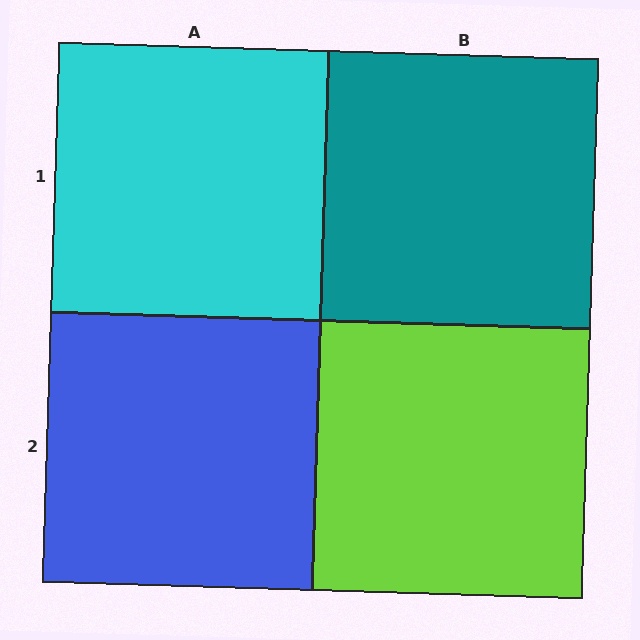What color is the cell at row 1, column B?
Teal.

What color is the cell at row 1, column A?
Cyan.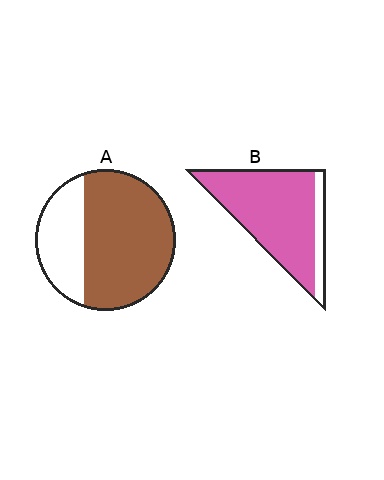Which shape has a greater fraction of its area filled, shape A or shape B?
Shape B.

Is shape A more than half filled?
Yes.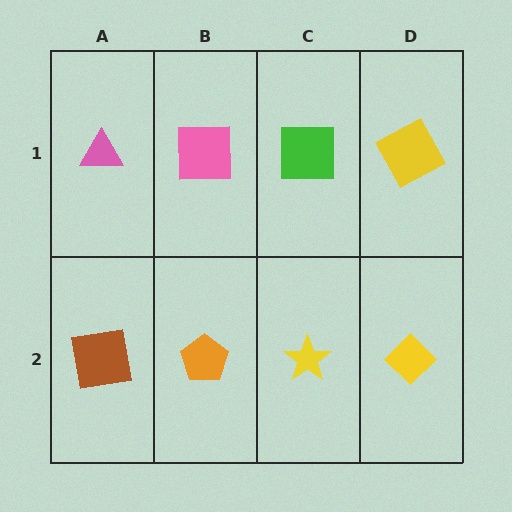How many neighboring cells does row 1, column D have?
2.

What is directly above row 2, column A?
A pink triangle.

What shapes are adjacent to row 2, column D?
A yellow square (row 1, column D), a yellow star (row 2, column C).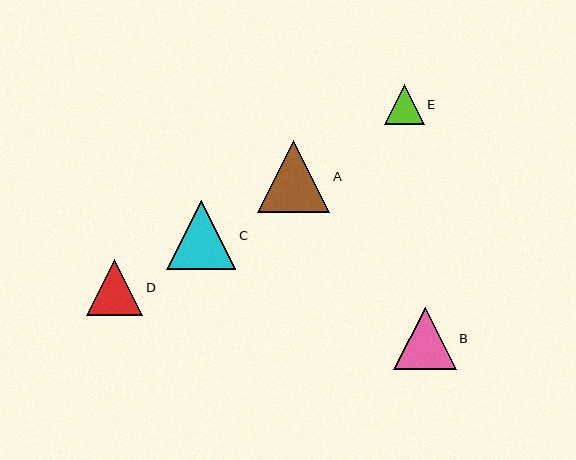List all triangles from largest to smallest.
From largest to smallest: A, C, B, D, E.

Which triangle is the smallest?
Triangle E is the smallest with a size of approximately 40 pixels.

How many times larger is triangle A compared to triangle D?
Triangle A is approximately 1.3 times the size of triangle D.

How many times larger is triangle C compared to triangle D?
Triangle C is approximately 1.2 times the size of triangle D.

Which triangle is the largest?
Triangle A is the largest with a size of approximately 72 pixels.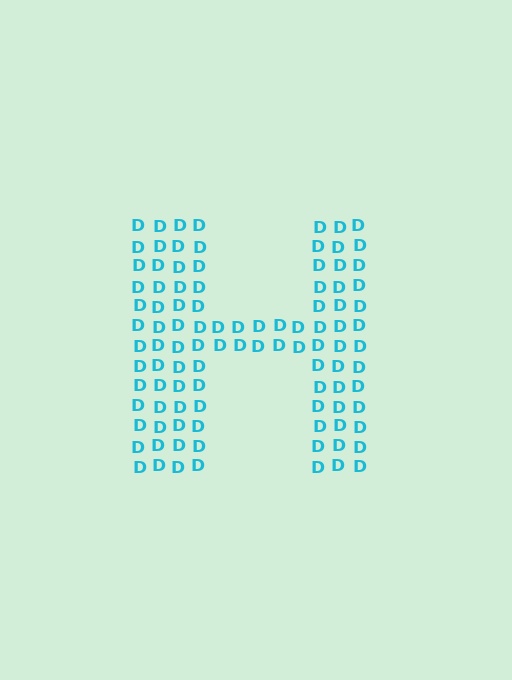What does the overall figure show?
The overall figure shows the letter H.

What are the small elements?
The small elements are letter D's.